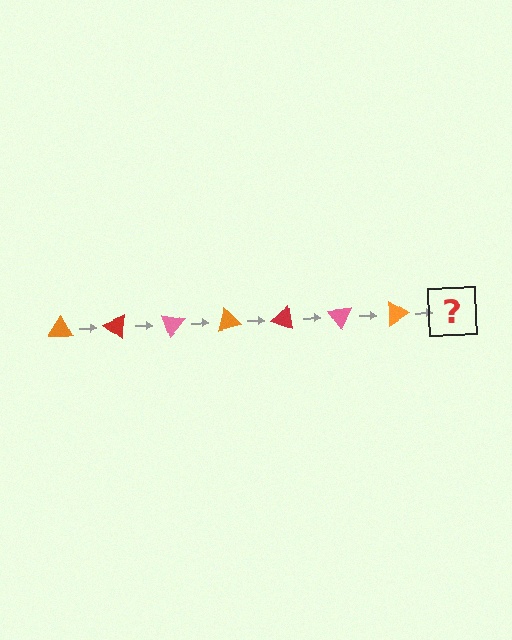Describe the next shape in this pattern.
It should be a red triangle, rotated 245 degrees from the start.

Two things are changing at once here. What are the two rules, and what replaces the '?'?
The two rules are that it rotates 35 degrees each step and the color cycles through orange, red, and pink. The '?' should be a red triangle, rotated 245 degrees from the start.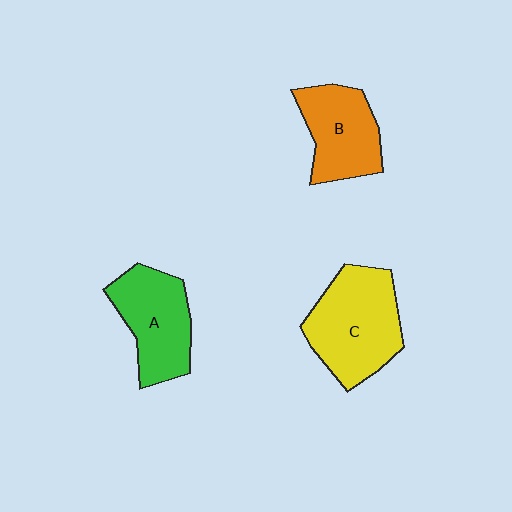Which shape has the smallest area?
Shape B (orange).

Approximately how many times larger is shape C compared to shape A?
Approximately 1.2 times.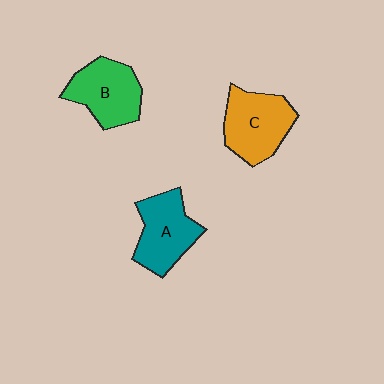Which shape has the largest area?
Shape C (orange).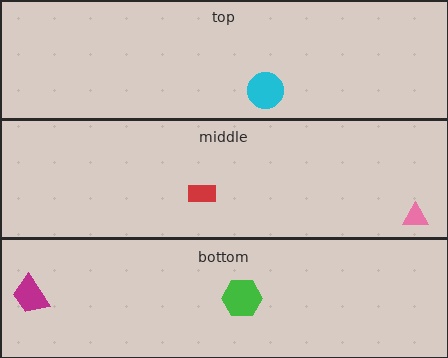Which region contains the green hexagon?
The bottom region.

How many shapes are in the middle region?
2.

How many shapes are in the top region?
1.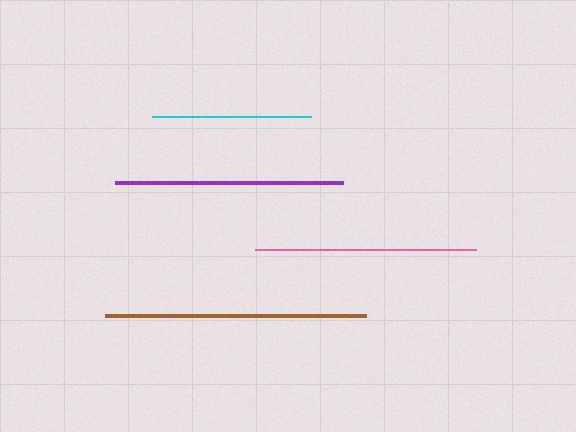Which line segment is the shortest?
The cyan line is the shortest at approximately 159 pixels.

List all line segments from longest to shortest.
From longest to shortest: brown, purple, pink, cyan.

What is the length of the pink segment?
The pink segment is approximately 221 pixels long.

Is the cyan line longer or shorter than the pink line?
The pink line is longer than the cyan line.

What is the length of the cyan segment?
The cyan segment is approximately 159 pixels long.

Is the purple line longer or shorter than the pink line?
The purple line is longer than the pink line.